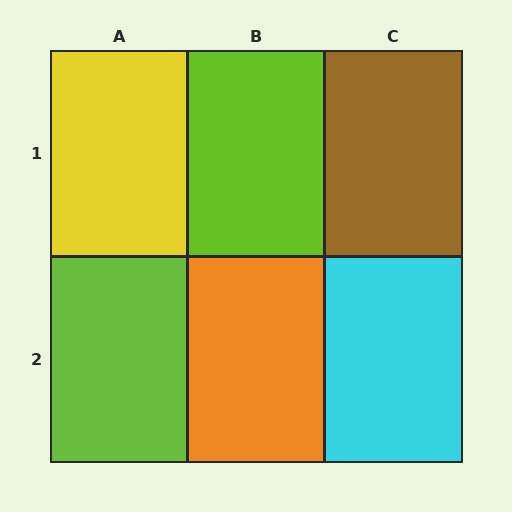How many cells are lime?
2 cells are lime.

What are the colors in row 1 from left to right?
Yellow, lime, brown.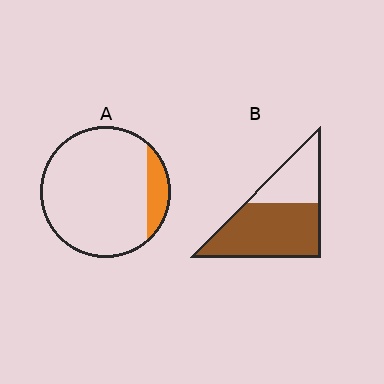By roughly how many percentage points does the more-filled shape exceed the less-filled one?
By roughly 55 percentage points (B over A).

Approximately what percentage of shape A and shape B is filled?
A is approximately 15% and B is approximately 65%.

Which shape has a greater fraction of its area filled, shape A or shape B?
Shape B.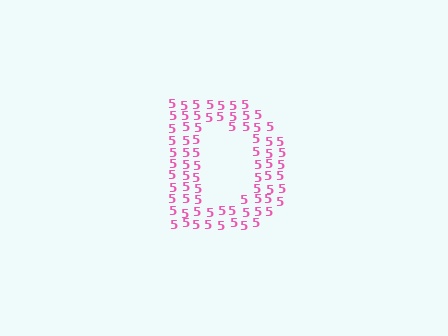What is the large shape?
The large shape is the letter D.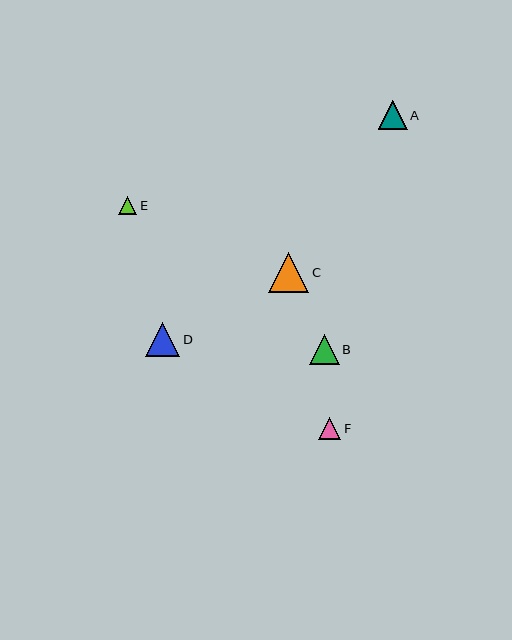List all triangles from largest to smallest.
From largest to smallest: C, D, B, A, F, E.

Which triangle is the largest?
Triangle C is the largest with a size of approximately 40 pixels.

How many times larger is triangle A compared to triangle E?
Triangle A is approximately 1.6 times the size of triangle E.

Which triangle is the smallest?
Triangle E is the smallest with a size of approximately 18 pixels.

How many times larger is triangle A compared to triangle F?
Triangle A is approximately 1.3 times the size of triangle F.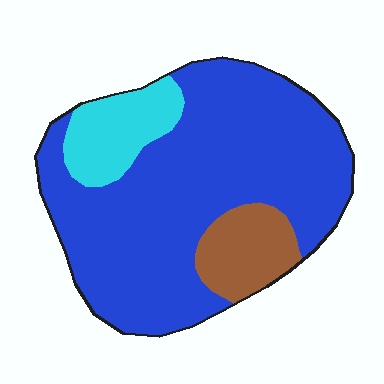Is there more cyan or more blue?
Blue.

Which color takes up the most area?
Blue, at roughly 75%.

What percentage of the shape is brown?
Brown covers around 10% of the shape.